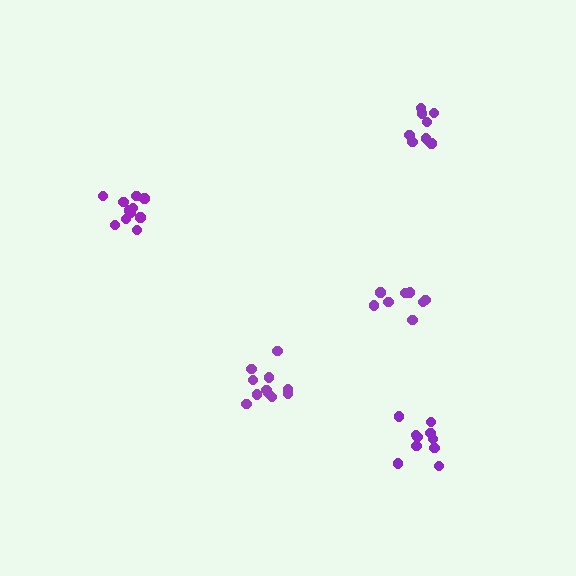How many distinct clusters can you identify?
There are 5 distinct clusters.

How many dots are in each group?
Group 1: 11 dots, Group 2: 8 dots, Group 3: 11 dots, Group 4: 9 dots, Group 5: 10 dots (49 total).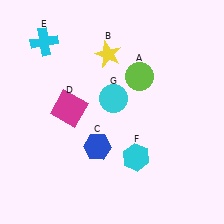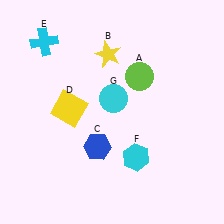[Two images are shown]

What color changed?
The square (D) changed from magenta in Image 1 to yellow in Image 2.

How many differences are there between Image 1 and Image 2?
There is 1 difference between the two images.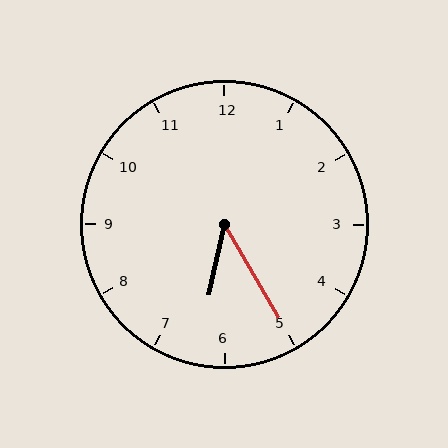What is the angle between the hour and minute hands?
Approximately 42 degrees.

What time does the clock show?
6:25.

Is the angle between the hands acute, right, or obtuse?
It is acute.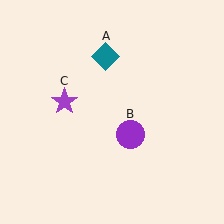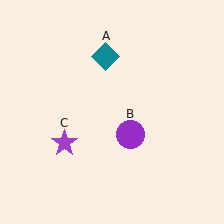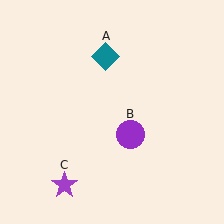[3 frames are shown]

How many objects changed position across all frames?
1 object changed position: purple star (object C).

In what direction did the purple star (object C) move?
The purple star (object C) moved down.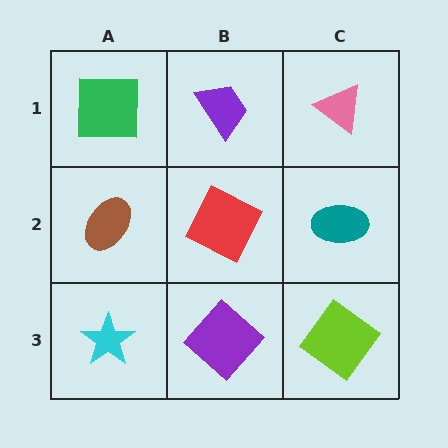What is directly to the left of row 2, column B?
A brown ellipse.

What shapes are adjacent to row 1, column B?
A red square (row 2, column B), a green square (row 1, column A), a pink triangle (row 1, column C).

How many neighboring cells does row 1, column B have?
3.